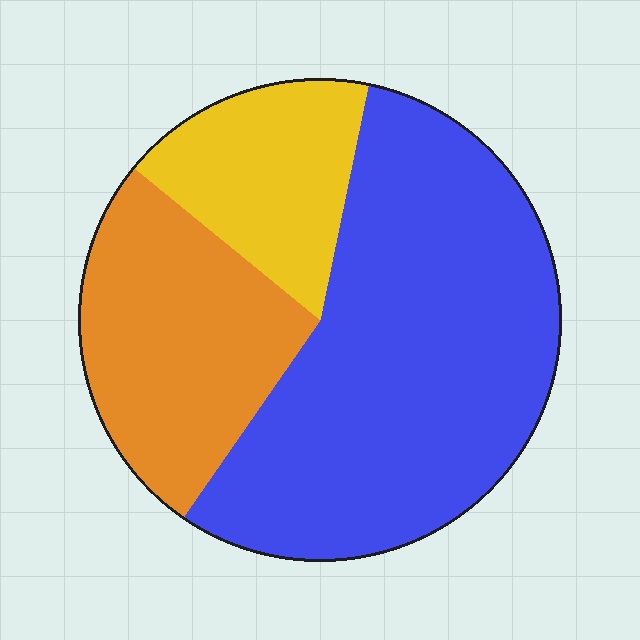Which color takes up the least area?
Yellow, at roughly 15%.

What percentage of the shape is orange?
Orange covers around 25% of the shape.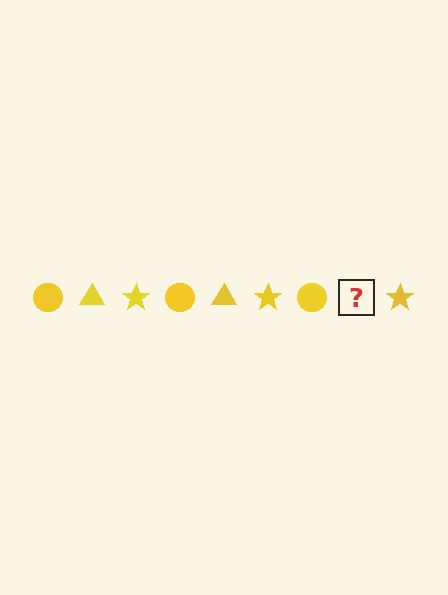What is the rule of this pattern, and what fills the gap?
The rule is that the pattern cycles through circle, triangle, star shapes in yellow. The gap should be filled with a yellow triangle.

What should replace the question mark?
The question mark should be replaced with a yellow triangle.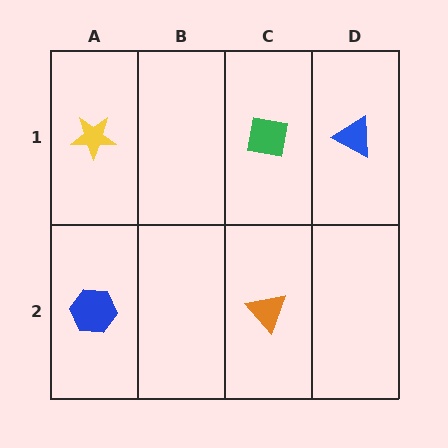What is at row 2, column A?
A blue hexagon.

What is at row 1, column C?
A green square.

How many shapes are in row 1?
3 shapes.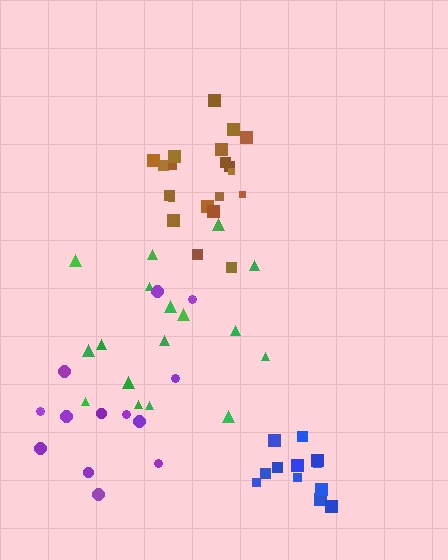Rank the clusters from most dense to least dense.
blue, brown, green, purple.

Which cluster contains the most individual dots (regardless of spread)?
Brown (20).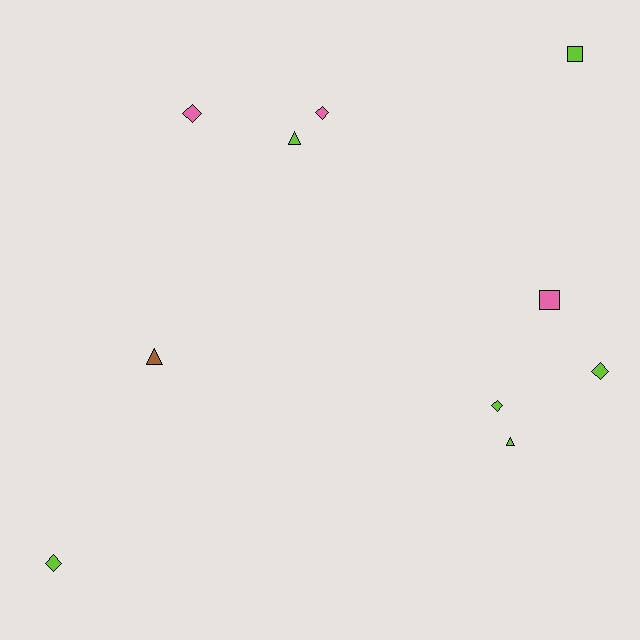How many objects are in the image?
There are 10 objects.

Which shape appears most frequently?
Diamond, with 5 objects.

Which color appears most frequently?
Lime, with 6 objects.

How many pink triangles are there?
There are no pink triangles.